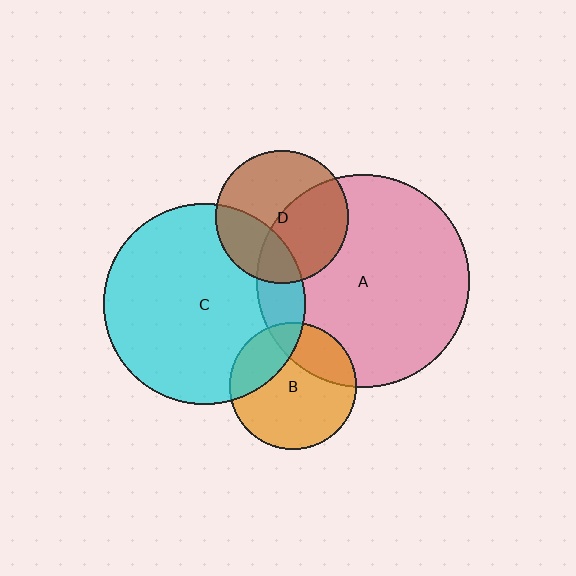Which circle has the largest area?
Circle A (pink).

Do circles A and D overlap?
Yes.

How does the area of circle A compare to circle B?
Approximately 2.8 times.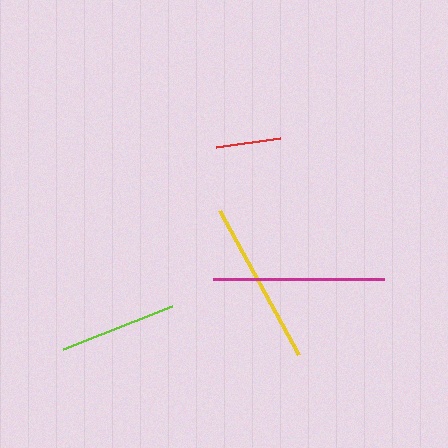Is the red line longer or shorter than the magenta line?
The magenta line is longer than the red line.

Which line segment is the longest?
The magenta line is the longest at approximately 171 pixels.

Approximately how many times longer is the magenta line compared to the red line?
The magenta line is approximately 2.6 times the length of the red line.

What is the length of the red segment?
The red segment is approximately 65 pixels long.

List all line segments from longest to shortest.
From longest to shortest: magenta, yellow, lime, red.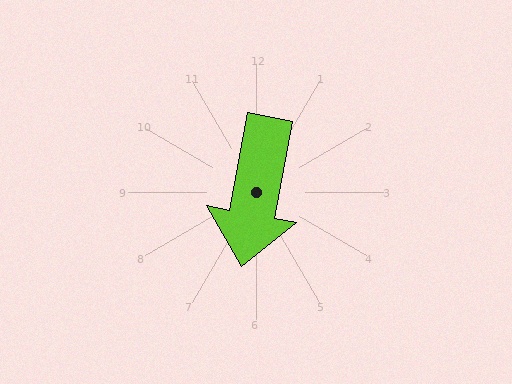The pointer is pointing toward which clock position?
Roughly 6 o'clock.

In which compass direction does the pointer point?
South.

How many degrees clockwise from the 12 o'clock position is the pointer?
Approximately 191 degrees.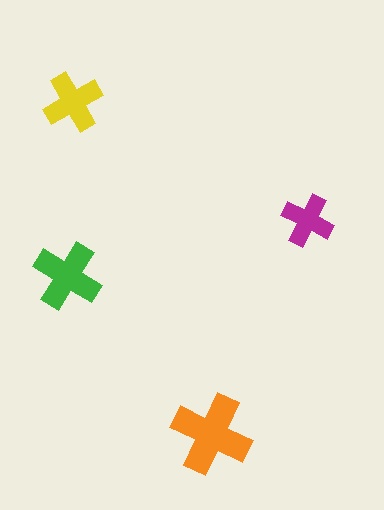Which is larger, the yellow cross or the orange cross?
The orange one.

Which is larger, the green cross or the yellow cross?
The green one.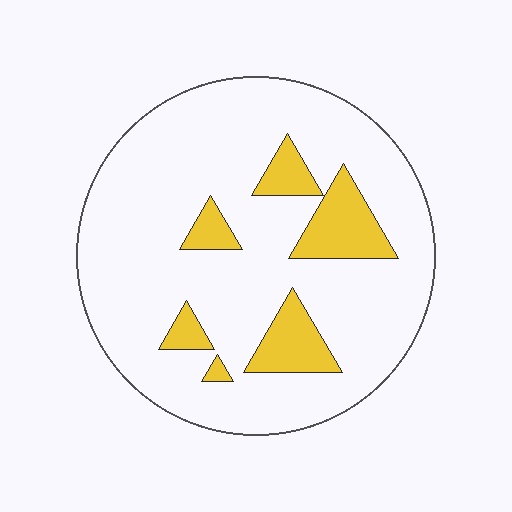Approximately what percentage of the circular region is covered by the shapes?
Approximately 15%.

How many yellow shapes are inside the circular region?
6.